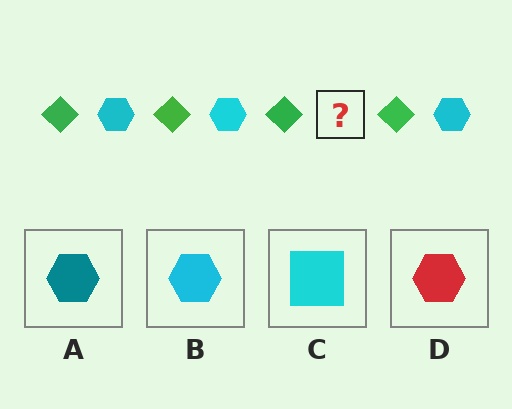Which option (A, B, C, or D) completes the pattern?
B.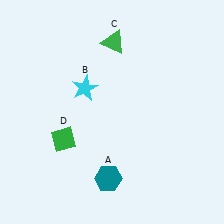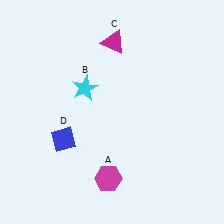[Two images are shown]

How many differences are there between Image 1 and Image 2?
There are 3 differences between the two images.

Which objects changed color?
A changed from teal to magenta. C changed from green to magenta. D changed from green to blue.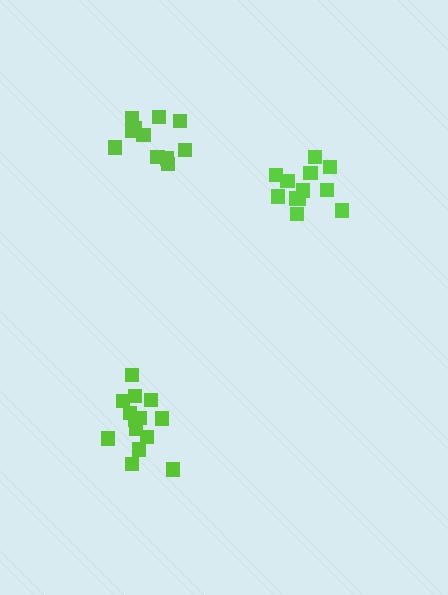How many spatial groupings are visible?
There are 3 spatial groupings.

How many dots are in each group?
Group 1: 14 dots, Group 2: 12 dots, Group 3: 11 dots (37 total).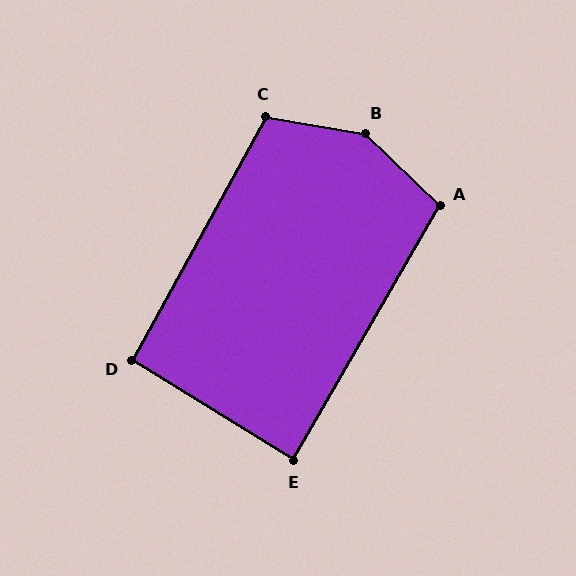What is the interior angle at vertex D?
Approximately 93 degrees (approximately right).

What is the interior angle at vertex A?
Approximately 104 degrees (obtuse).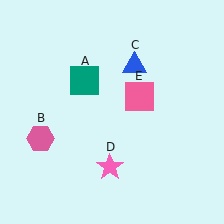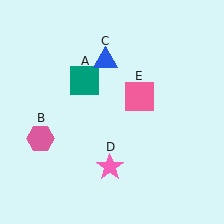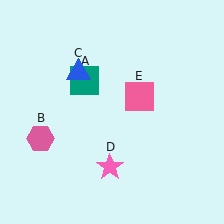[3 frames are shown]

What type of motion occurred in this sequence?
The blue triangle (object C) rotated counterclockwise around the center of the scene.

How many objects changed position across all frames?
1 object changed position: blue triangle (object C).